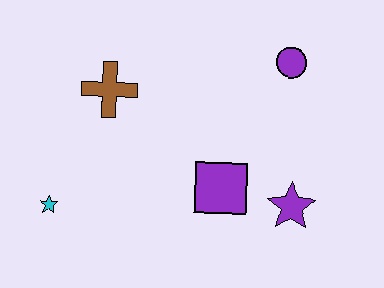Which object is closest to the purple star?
The purple square is closest to the purple star.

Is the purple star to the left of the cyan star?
No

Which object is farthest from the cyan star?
The purple circle is farthest from the cyan star.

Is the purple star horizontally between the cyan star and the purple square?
No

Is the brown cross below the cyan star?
No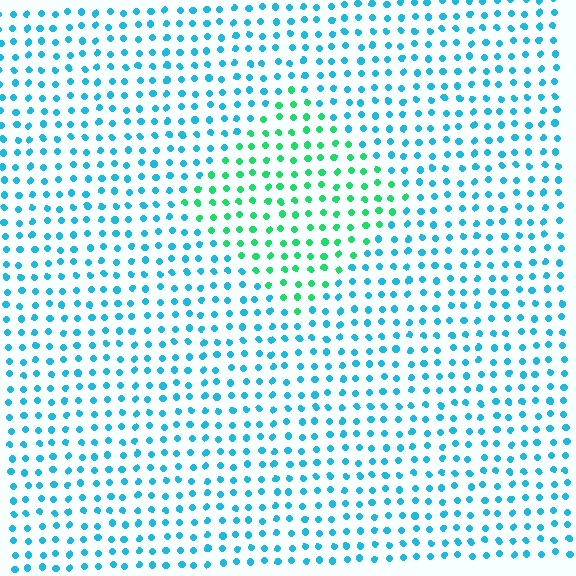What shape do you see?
I see a diamond.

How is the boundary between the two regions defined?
The boundary is defined purely by a slight shift in hue (about 47 degrees). Spacing, size, and orientation are identical on both sides.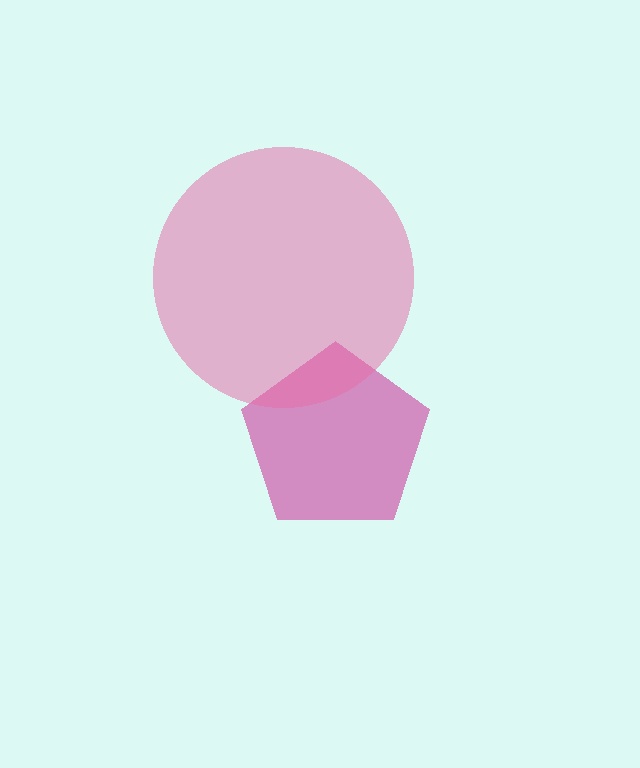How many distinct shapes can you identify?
There are 2 distinct shapes: a magenta pentagon, a pink circle.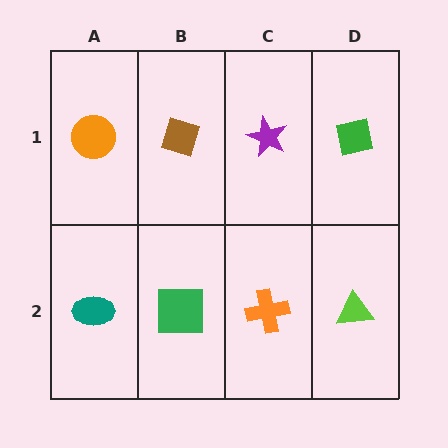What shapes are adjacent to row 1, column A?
A teal ellipse (row 2, column A), a brown diamond (row 1, column B).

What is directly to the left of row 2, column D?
An orange cross.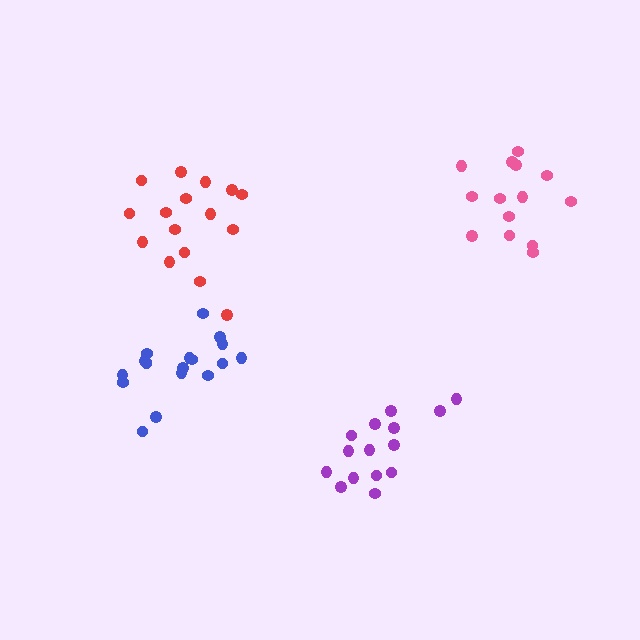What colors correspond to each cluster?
The clusters are colored: purple, blue, red, pink.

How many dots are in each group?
Group 1: 15 dots, Group 2: 18 dots, Group 3: 16 dots, Group 4: 14 dots (63 total).